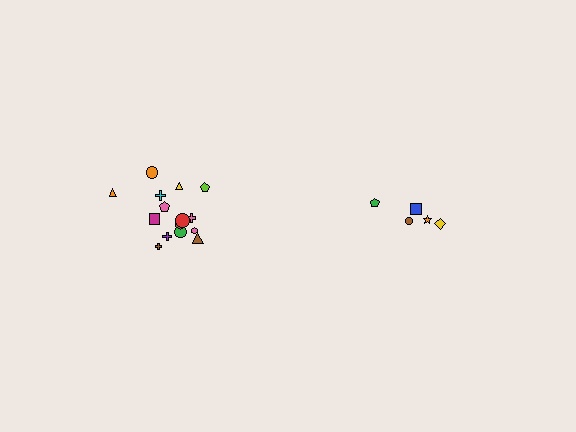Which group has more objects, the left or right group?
The left group.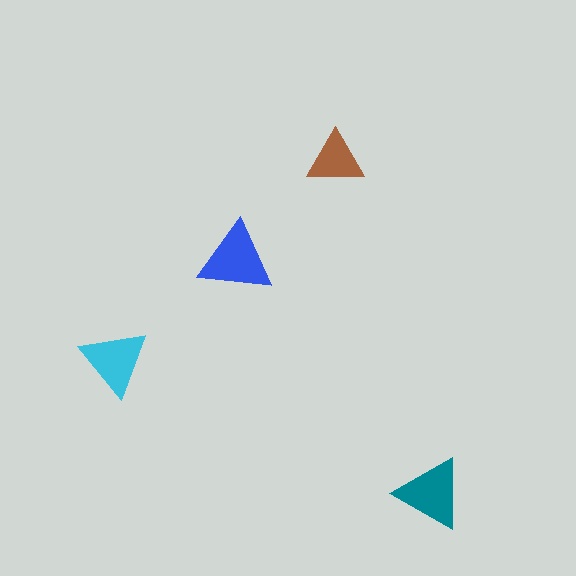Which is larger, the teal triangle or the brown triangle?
The teal one.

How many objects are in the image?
There are 4 objects in the image.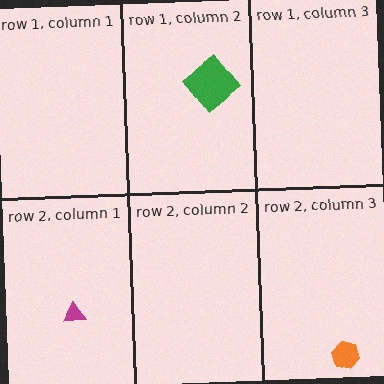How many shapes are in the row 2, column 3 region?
1.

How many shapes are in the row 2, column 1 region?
1.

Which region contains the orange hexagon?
The row 2, column 3 region.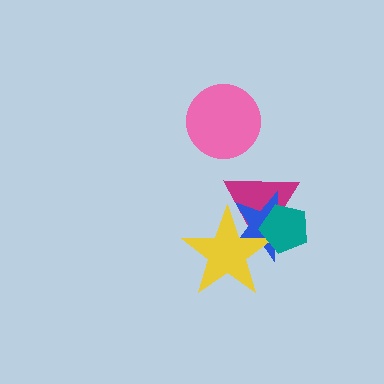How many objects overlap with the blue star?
3 objects overlap with the blue star.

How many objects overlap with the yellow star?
3 objects overlap with the yellow star.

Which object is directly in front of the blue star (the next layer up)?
The yellow star is directly in front of the blue star.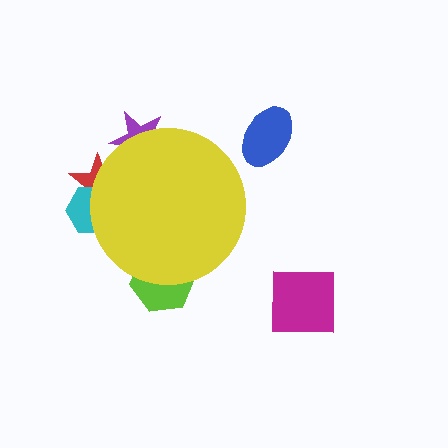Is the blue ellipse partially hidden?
No, the blue ellipse is fully visible.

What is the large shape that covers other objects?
A yellow circle.